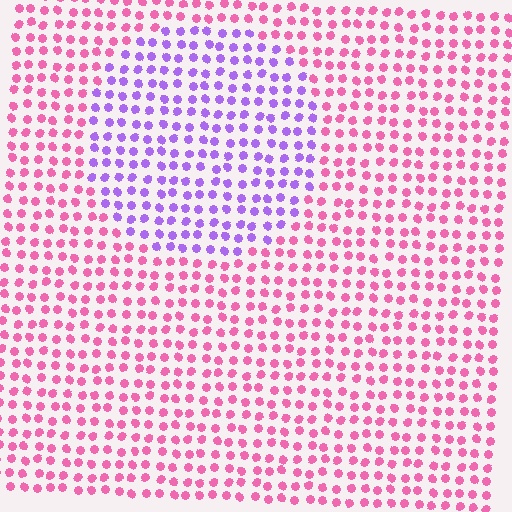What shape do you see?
I see a circle.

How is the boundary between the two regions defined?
The boundary is defined purely by a slight shift in hue (about 59 degrees). Spacing, size, and orientation are identical on both sides.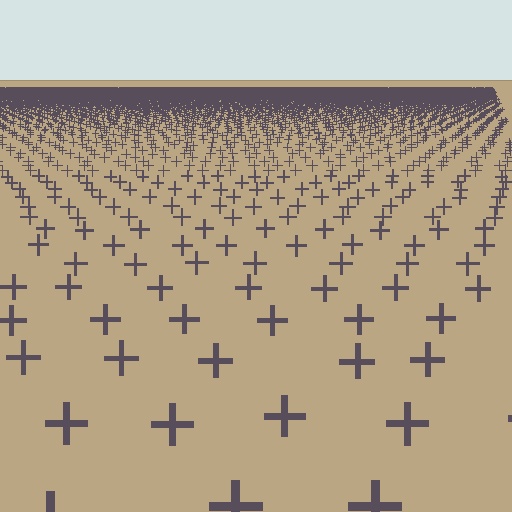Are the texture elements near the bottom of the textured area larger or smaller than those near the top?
Larger. Near the bottom, elements are closer to the viewer and appear at a bigger on-screen size.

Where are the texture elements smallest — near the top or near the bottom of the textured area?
Near the top.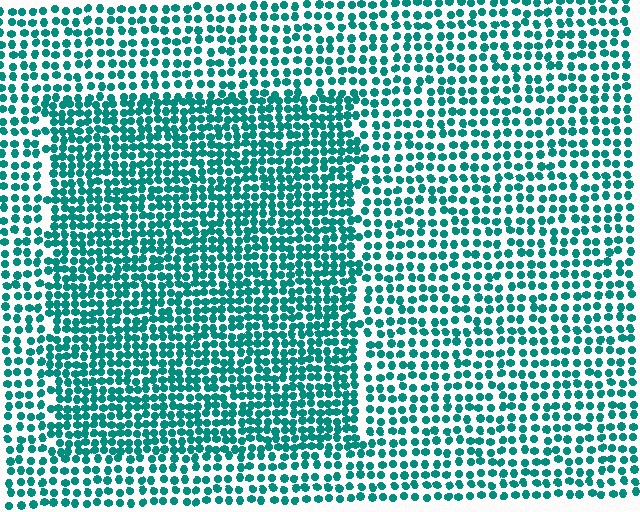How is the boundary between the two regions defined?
The boundary is defined by a change in element density (approximately 1.6x ratio). All elements are the same color, size, and shape.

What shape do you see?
I see a rectangle.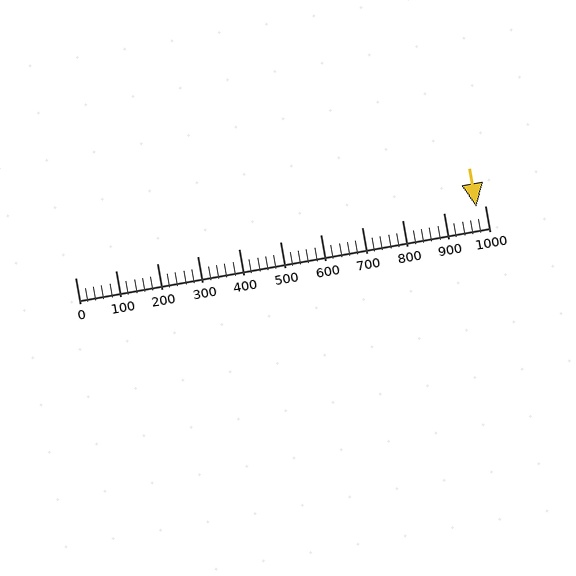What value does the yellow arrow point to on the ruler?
The yellow arrow points to approximately 980.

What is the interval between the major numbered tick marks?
The major tick marks are spaced 100 units apart.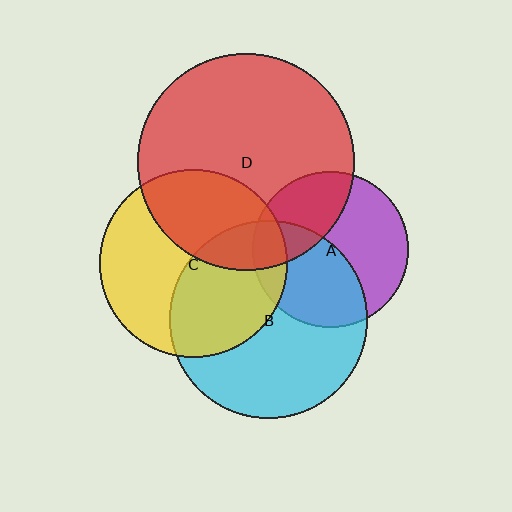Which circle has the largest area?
Circle D (red).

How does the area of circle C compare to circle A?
Approximately 1.4 times.